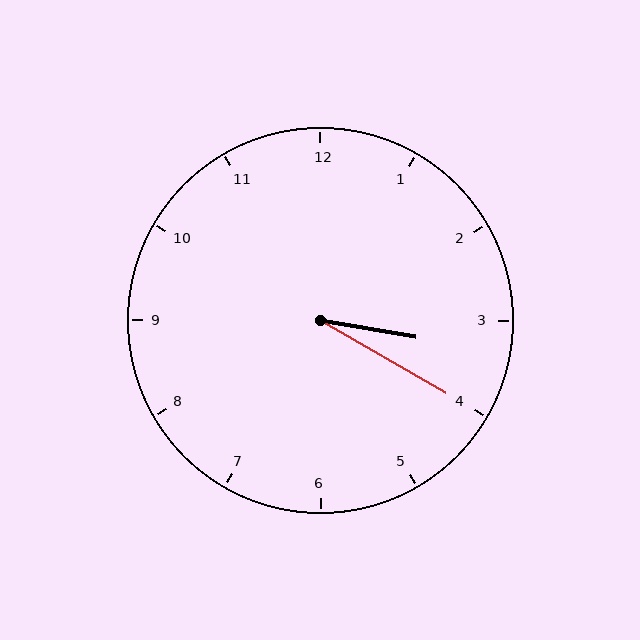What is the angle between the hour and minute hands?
Approximately 20 degrees.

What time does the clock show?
3:20.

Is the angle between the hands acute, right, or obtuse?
It is acute.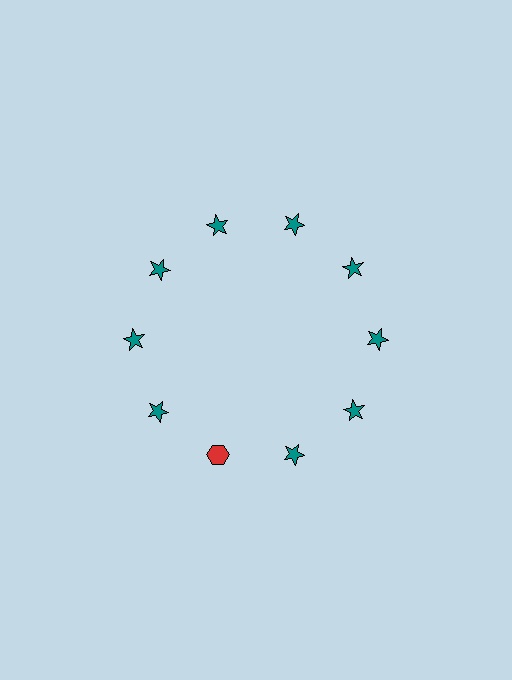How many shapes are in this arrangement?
There are 10 shapes arranged in a ring pattern.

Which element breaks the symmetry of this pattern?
The red hexagon at roughly the 7 o'clock position breaks the symmetry. All other shapes are teal stars.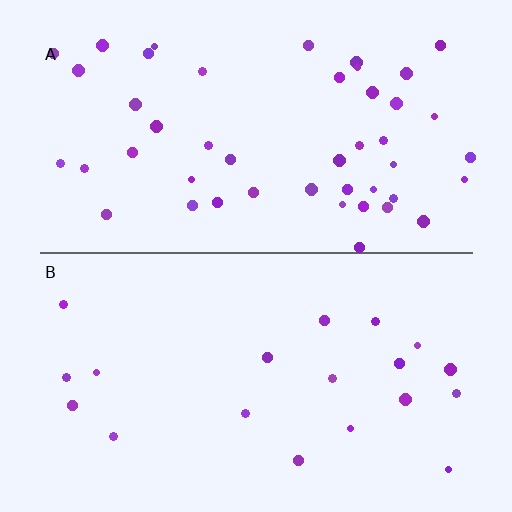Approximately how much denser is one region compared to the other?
Approximately 2.4× — region A over region B.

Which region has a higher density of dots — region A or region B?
A (the top).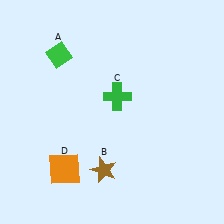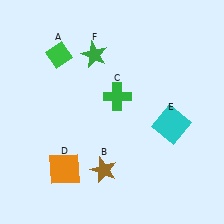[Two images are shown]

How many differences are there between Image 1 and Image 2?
There are 2 differences between the two images.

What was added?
A cyan square (E), a green star (F) were added in Image 2.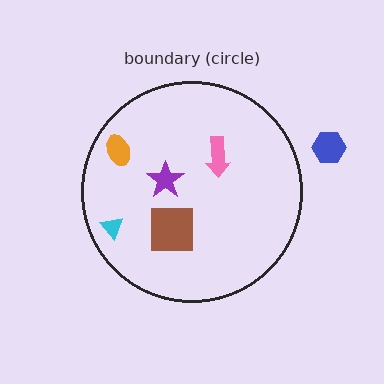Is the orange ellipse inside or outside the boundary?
Inside.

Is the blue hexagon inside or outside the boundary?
Outside.